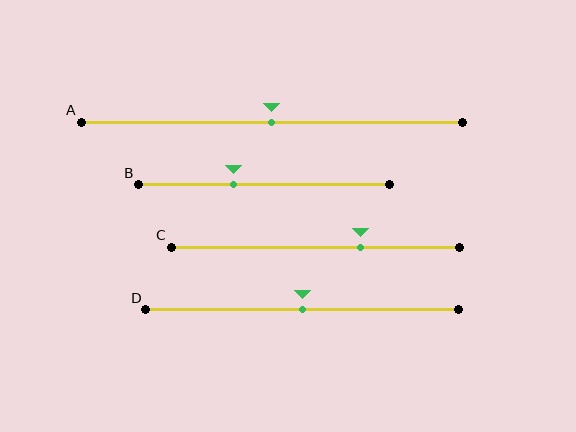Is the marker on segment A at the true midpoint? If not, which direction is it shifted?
Yes, the marker on segment A is at the true midpoint.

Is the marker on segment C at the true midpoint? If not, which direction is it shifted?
No, the marker on segment C is shifted to the right by about 16% of the segment length.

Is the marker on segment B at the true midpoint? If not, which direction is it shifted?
No, the marker on segment B is shifted to the left by about 12% of the segment length.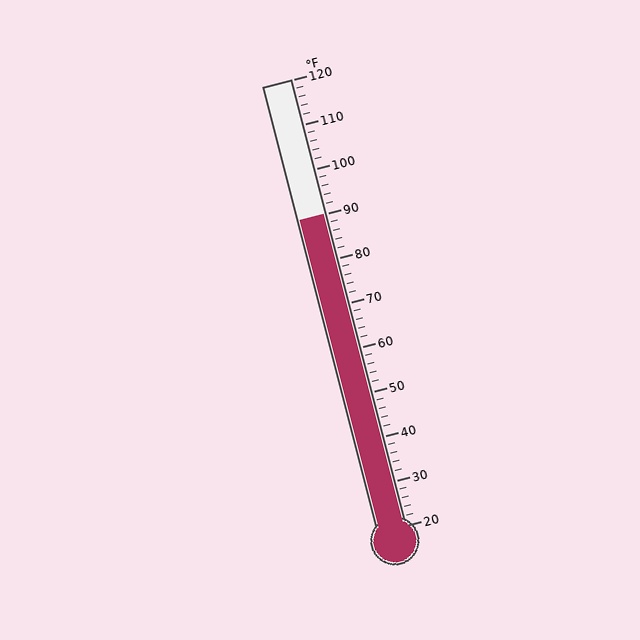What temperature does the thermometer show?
The thermometer shows approximately 90°F.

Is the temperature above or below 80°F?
The temperature is above 80°F.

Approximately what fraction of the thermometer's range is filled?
The thermometer is filled to approximately 70% of its range.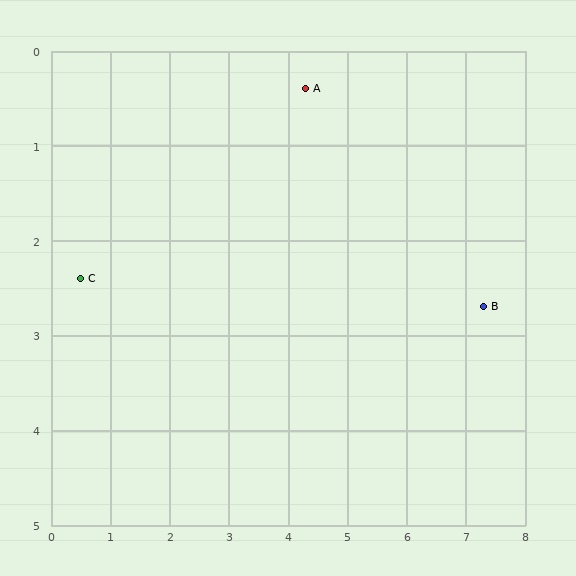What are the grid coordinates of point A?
Point A is at approximately (4.3, 0.4).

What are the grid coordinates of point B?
Point B is at approximately (7.3, 2.7).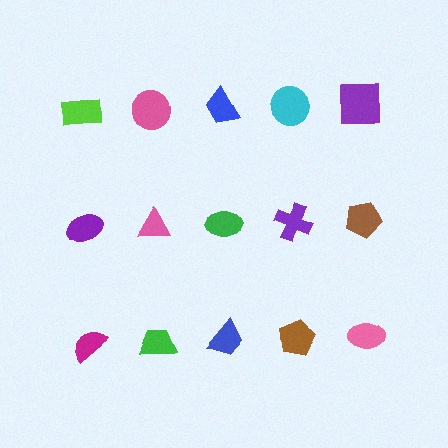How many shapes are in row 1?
5 shapes.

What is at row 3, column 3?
A blue trapezoid.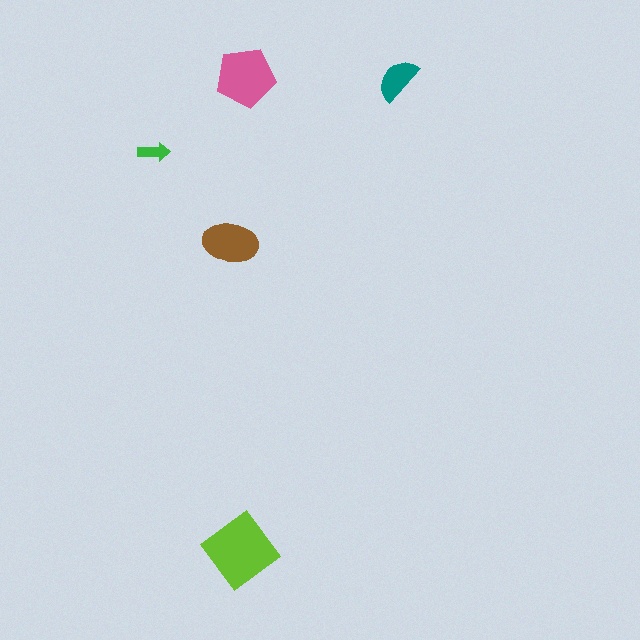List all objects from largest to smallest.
The lime diamond, the pink pentagon, the brown ellipse, the teal semicircle, the green arrow.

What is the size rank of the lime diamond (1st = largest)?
1st.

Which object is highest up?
The pink pentagon is topmost.